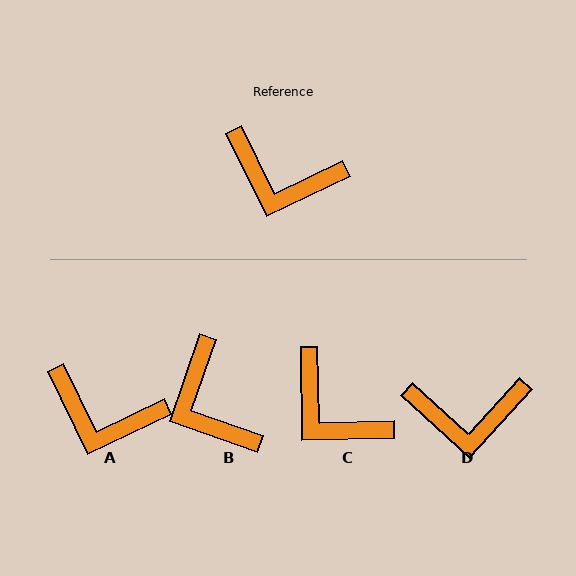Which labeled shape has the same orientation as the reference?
A.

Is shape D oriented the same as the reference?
No, it is off by about 22 degrees.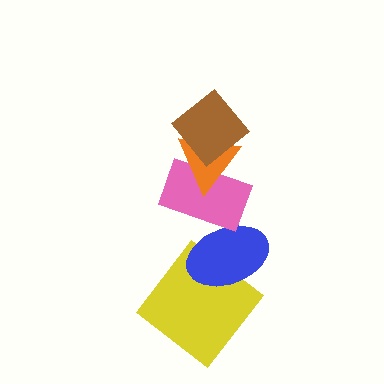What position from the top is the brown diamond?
The brown diamond is 1st from the top.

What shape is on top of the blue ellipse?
The pink rectangle is on top of the blue ellipse.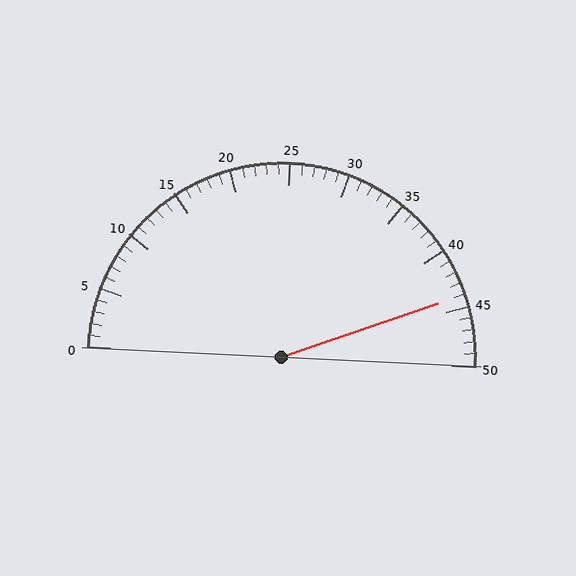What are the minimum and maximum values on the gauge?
The gauge ranges from 0 to 50.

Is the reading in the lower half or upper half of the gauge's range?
The reading is in the upper half of the range (0 to 50).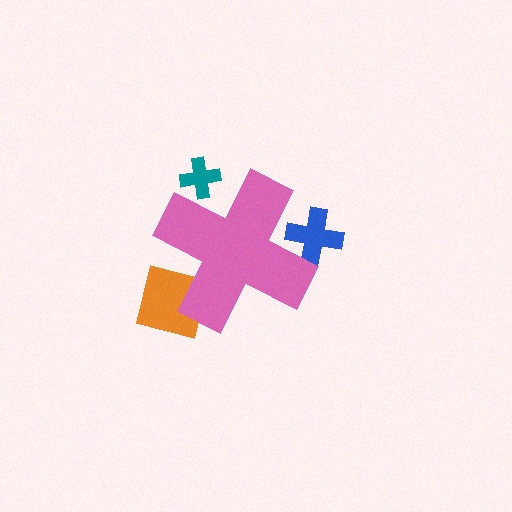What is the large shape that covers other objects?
A pink cross.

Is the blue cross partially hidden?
Yes, the blue cross is partially hidden behind the pink cross.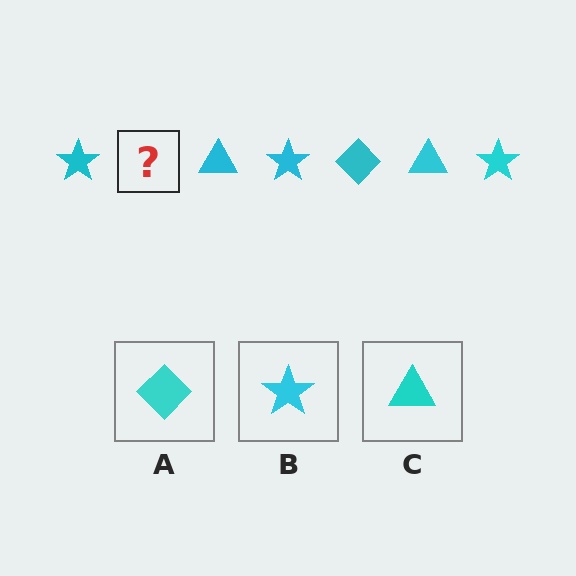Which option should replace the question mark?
Option A.